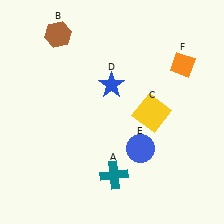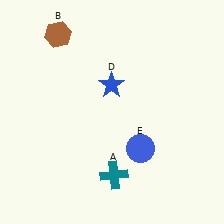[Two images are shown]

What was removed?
The orange diamond (F), the yellow square (C) were removed in Image 2.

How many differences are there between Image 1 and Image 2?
There are 2 differences between the two images.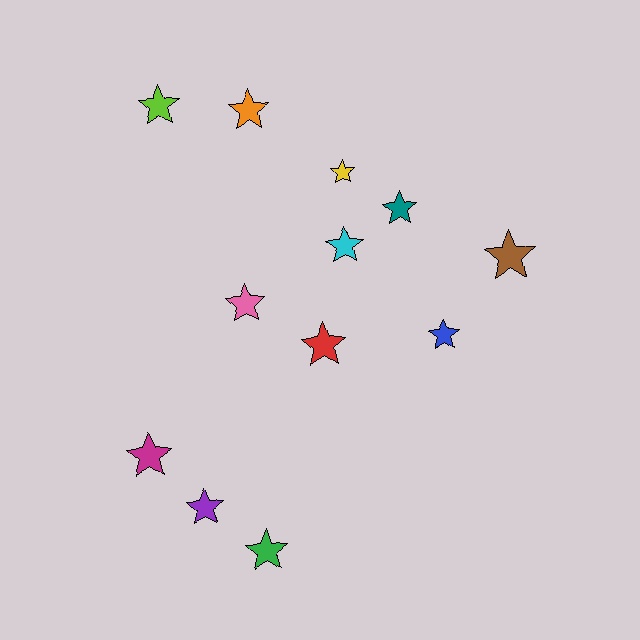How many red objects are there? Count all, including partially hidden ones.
There is 1 red object.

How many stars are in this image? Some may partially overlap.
There are 12 stars.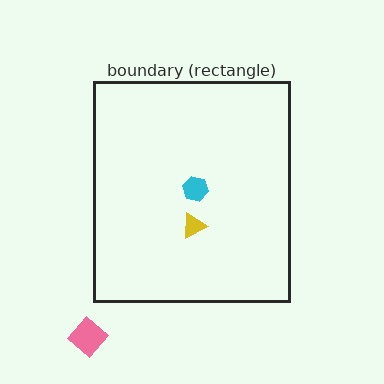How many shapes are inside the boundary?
2 inside, 1 outside.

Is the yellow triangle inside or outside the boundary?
Inside.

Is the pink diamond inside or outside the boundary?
Outside.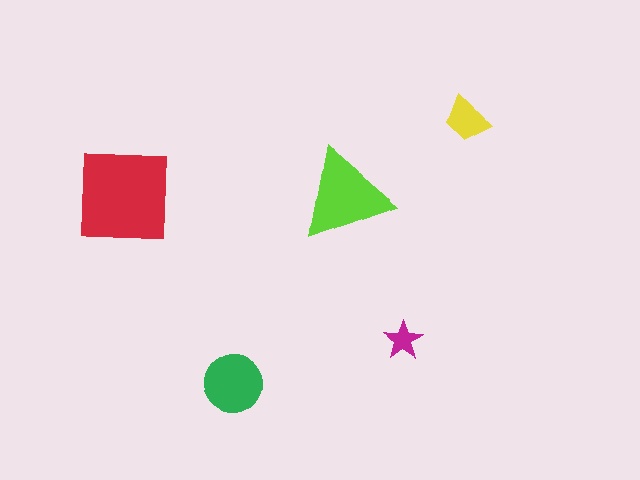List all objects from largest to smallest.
The red square, the lime triangle, the green circle, the yellow trapezoid, the magenta star.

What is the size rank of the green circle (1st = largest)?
3rd.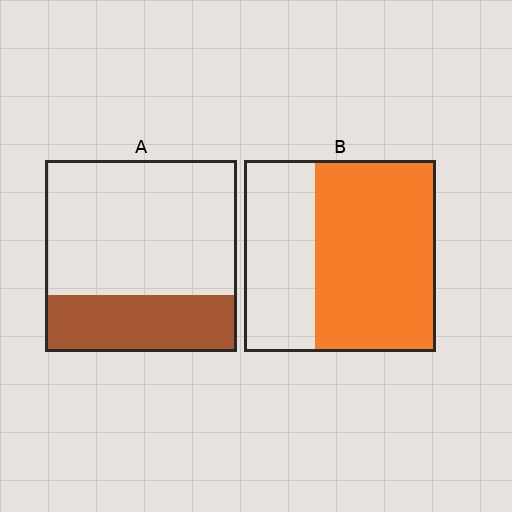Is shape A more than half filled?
No.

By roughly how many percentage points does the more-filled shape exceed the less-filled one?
By roughly 35 percentage points (B over A).